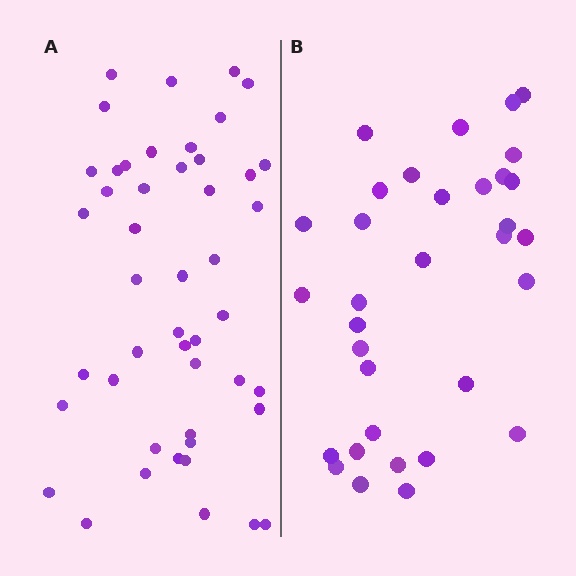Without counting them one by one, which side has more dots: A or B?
Region A (the left region) has more dots.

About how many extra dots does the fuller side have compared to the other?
Region A has approximately 15 more dots than region B.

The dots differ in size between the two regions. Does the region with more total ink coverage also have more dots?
No. Region B has more total ink coverage because its dots are larger, but region A actually contains more individual dots. Total area can be misleading — the number of items is what matters here.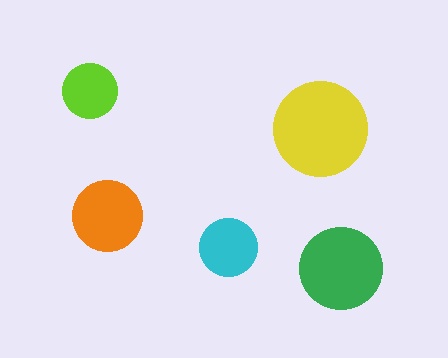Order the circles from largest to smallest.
the yellow one, the green one, the orange one, the cyan one, the lime one.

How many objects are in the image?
There are 5 objects in the image.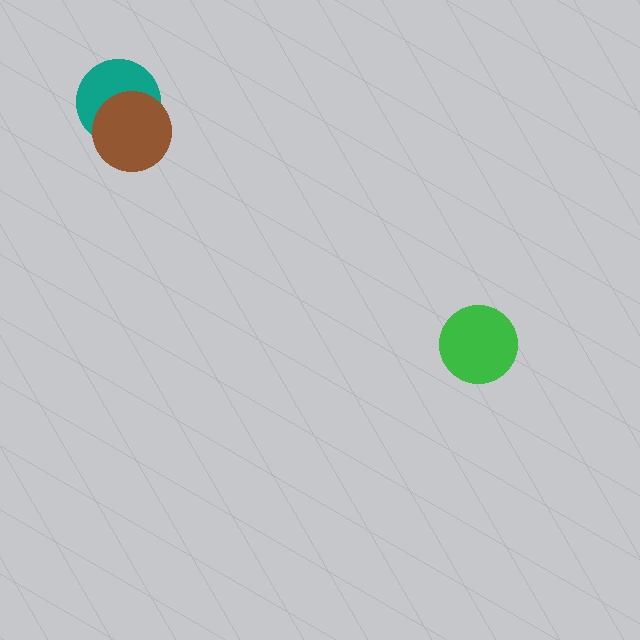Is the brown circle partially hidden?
No, no other shape covers it.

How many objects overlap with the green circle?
0 objects overlap with the green circle.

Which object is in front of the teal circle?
The brown circle is in front of the teal circle.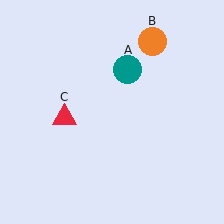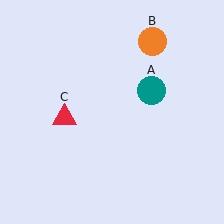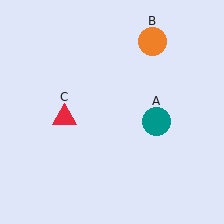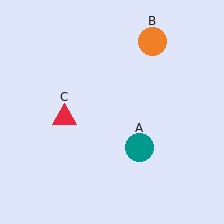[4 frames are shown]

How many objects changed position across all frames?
1 object changed position: teal circle (object A).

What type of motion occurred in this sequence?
The teal circle (object A) rotated clockwise around the center of the scene.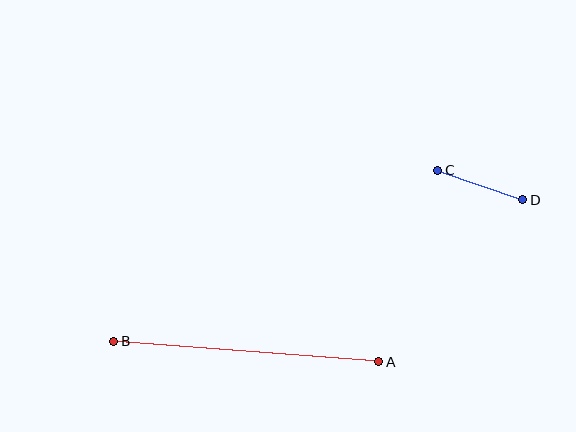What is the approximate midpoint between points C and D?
The midpoint is at approximately (480, 185) pixels.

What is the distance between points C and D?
The distance is approximately 90 pixels.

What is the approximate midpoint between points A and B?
The midpoint is at approximately (246, 351) pixels.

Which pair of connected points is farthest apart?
Points A and B are farthest apart.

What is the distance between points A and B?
The distance is approximately 266 pixels.